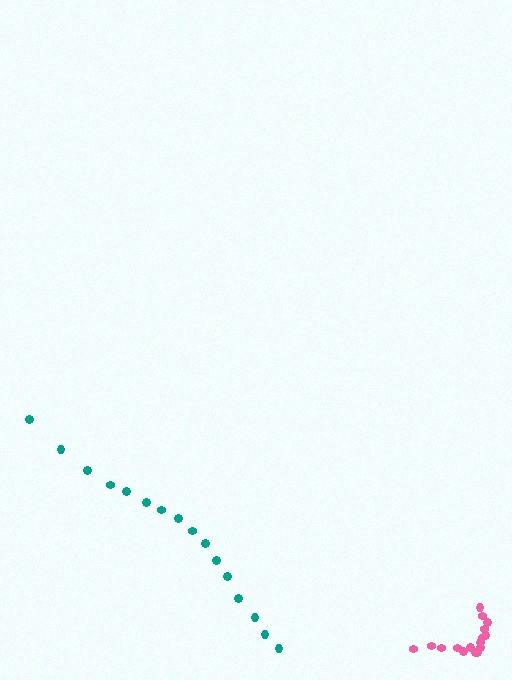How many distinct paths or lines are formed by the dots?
There are 2 distinct paths.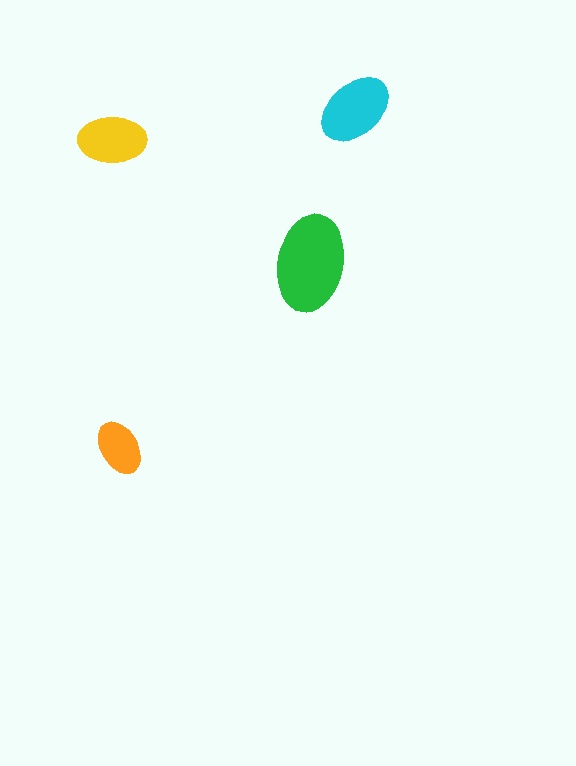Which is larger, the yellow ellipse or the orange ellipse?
The yellow one.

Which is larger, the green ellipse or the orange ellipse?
The green one.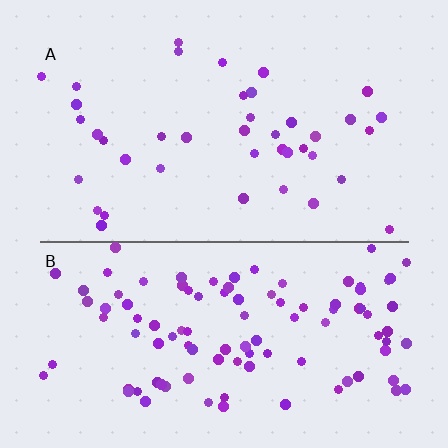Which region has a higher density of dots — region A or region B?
B (the bottom).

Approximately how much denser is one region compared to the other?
Approximately 2.6× — region B over region A.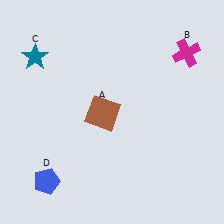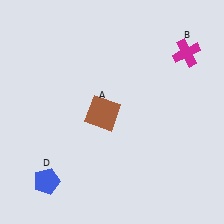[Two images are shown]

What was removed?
The teal star (C) was removed in Image 2.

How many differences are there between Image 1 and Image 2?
There is 1 difference between the two images.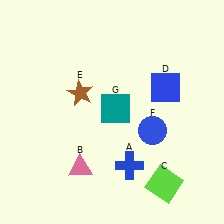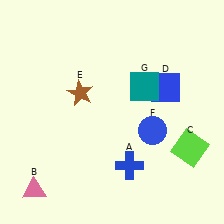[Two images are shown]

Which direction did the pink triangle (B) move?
The pink triangle (B) moved left.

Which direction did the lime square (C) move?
The lime square (C) moved up.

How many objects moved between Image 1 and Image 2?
3 objects moved between the two images.